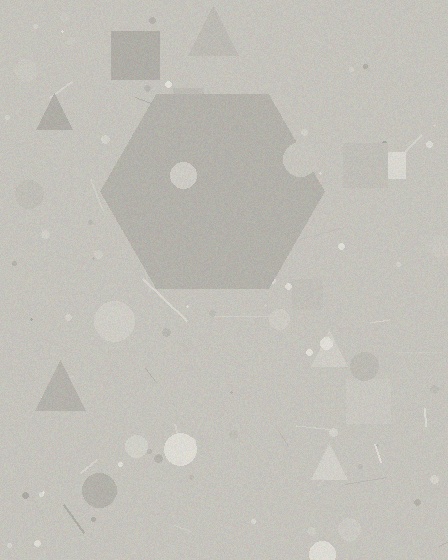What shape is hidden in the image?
A hexagon is hidden in the image.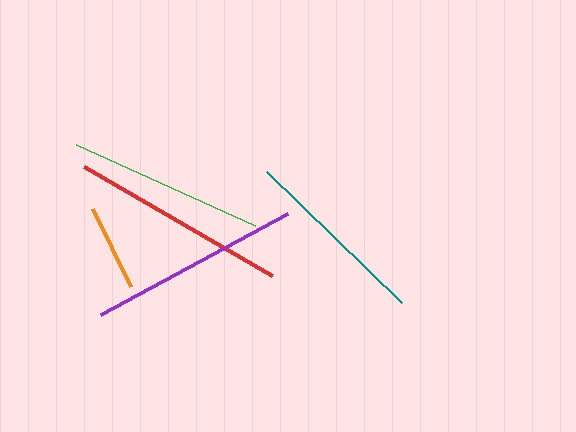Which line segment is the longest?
The red line is the longest at approximately 218 pixels.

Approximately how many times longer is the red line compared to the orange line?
The red line is approximately 2.5 times the length of the orange line.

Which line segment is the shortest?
The orange line is the shortest at approximately 87 pixels.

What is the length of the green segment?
The green segment is approximately 197 pixels long.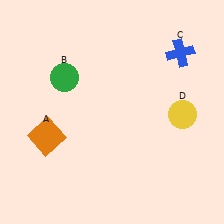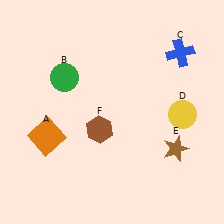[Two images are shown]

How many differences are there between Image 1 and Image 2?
There are 2 differences between the two images.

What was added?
A brown star (E), a brown hexagon (F) were added in Image 2.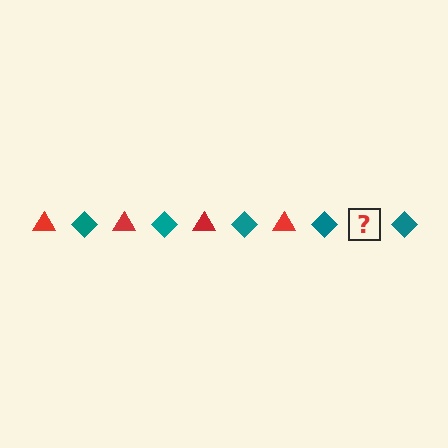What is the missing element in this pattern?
The missing element is a red triangle.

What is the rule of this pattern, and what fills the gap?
The rule is that the pattern alternates between red triangle and teal diamond. The gap should be filled with a red triangle.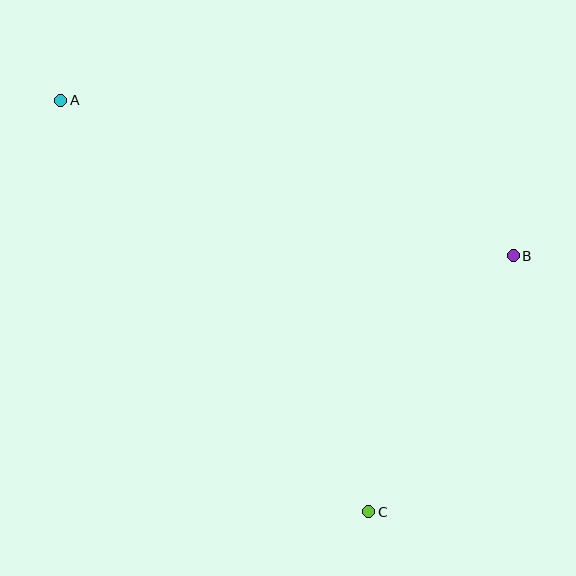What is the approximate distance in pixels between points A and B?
The distance between A and B is approximately 478 pixels.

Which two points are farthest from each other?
Points A and C are farthest from each other.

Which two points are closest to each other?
Points B and C are closest to each other.